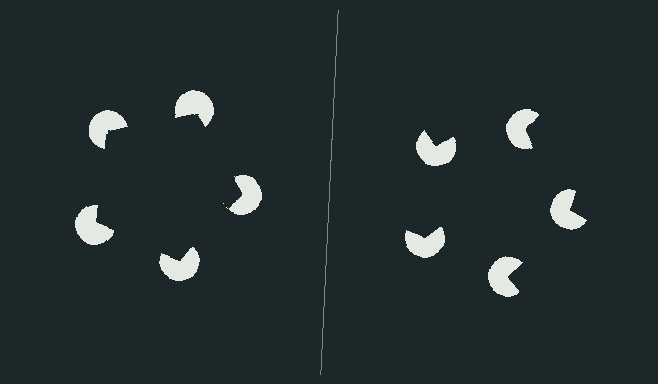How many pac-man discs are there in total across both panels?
10 — 5 on each side.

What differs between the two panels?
The pac-man discs are positioned identically on both sides; only the wedge orientations differ. On the left they align to a pentagon; on the right they are misaligned.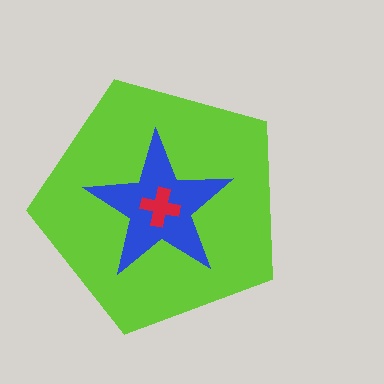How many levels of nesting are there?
3.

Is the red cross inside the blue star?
Yes.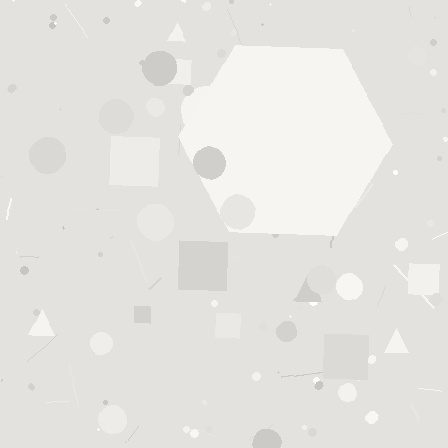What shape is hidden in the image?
A hexagon is hidden in the image.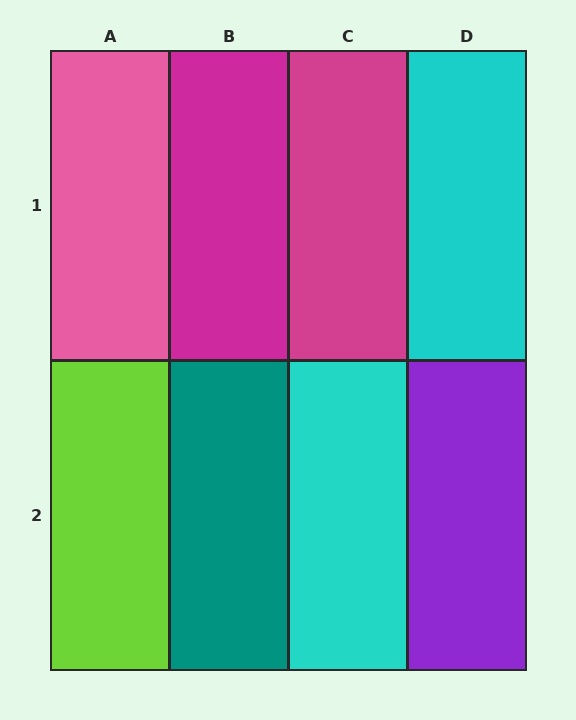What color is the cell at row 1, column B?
Magenta.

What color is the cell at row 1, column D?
Cyan.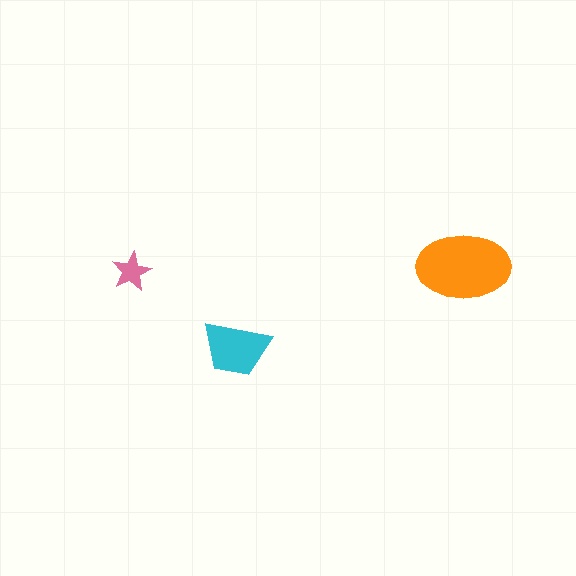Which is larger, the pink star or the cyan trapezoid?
The cyan trapezoid.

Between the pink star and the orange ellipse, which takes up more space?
The orange ellipse.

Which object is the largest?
The orange ellipse.